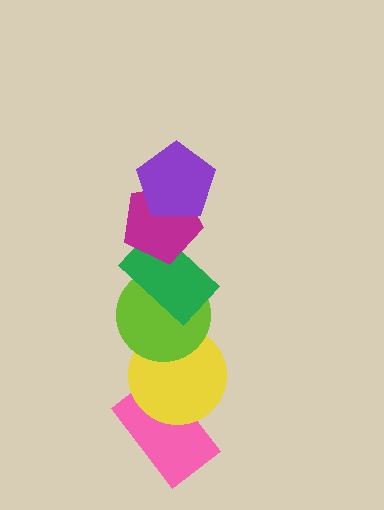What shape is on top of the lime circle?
The green rectangle is on top of the lime circle.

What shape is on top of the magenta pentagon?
The purple pentagon is on top of the magenta pentagon.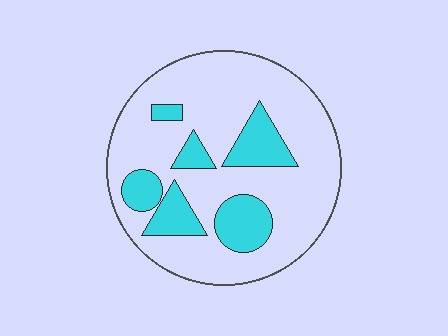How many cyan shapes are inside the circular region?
6.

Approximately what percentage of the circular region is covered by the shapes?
Approximately 25%.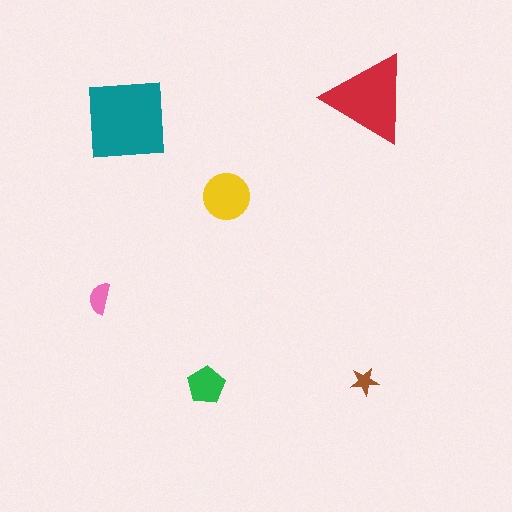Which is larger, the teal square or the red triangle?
The teal square.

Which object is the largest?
The teal square.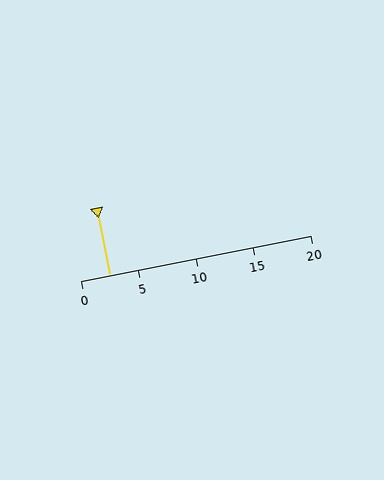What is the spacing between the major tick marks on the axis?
The major ticks are spaced 5 apart.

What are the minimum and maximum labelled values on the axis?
The axis runs from 0 to 20.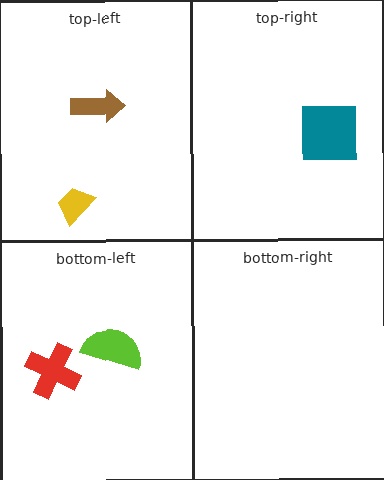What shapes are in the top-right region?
The teal square.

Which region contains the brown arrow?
The top-left region.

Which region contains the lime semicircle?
The bottom-left region.